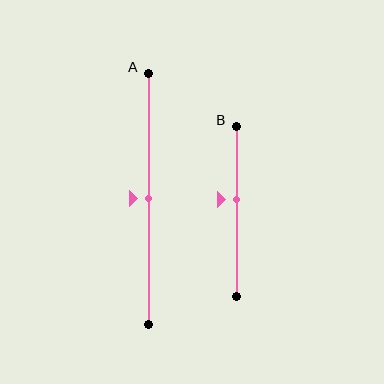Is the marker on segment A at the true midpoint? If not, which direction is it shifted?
Yes, the marker on segment A is at the true midpoint.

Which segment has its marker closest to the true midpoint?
Segment A has its marker closest to the true midpoint.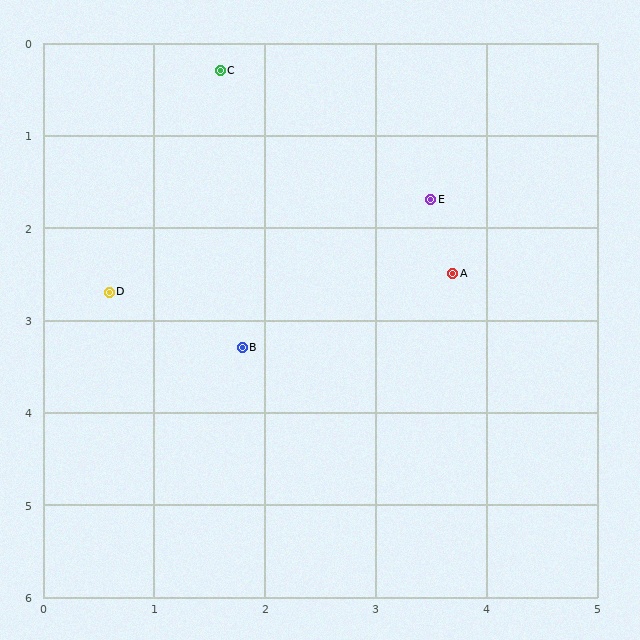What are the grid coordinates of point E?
Point E is at approximately (3.5, 1.7).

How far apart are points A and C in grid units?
Points A and C are about 3.0 grid units apart.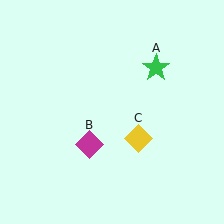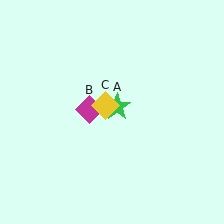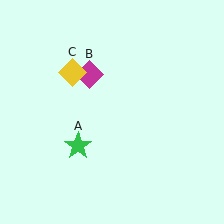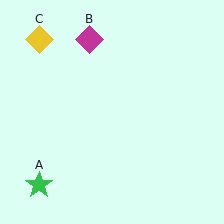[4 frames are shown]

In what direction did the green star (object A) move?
The green star (object A) moved down and to the left.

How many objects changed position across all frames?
3 objects changed position: green star (object A), magenta diamond (object B), yellow diamond (object C).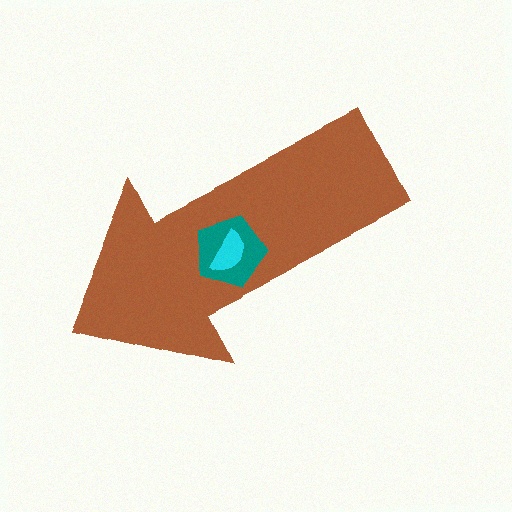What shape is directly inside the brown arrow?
The teal pentagon.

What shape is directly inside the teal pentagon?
The cyan semicircle.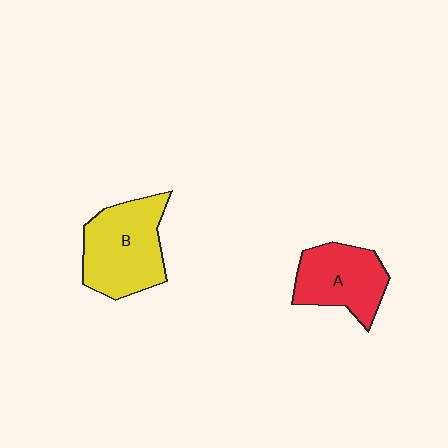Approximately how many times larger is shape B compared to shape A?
Approximately 1.3 times.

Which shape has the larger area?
Shape B (yellow).